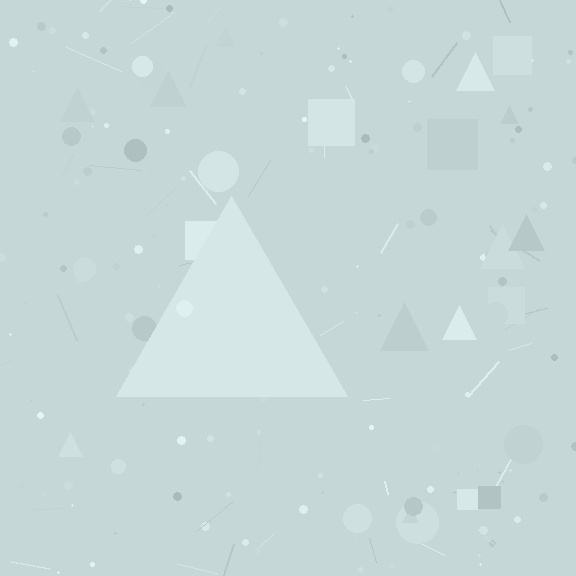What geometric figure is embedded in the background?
A triangle is embedded in the background.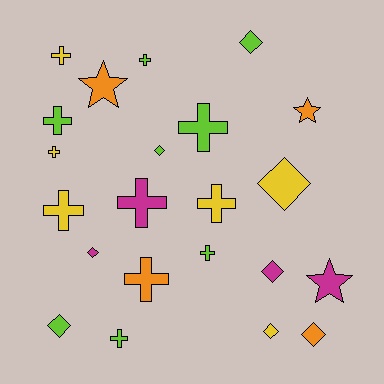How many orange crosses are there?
There is 1 orange cross.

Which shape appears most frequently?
Cross, with 11 objects.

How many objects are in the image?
There are 22 objects.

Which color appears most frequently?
Lime, with 8 objects.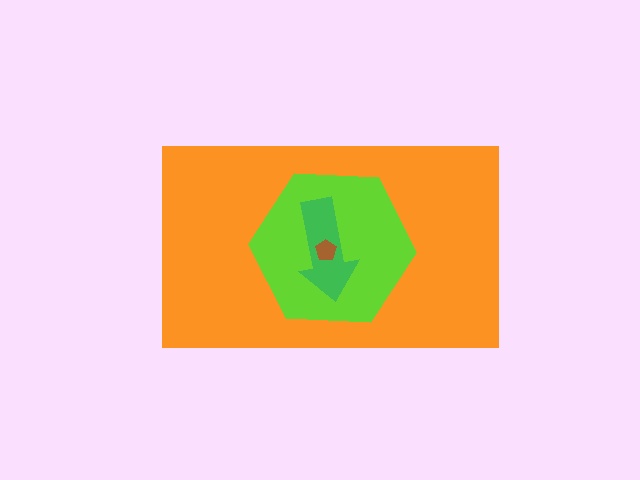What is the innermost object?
The brown pentagon.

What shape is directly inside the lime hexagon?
The green arrow.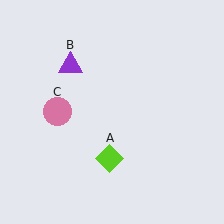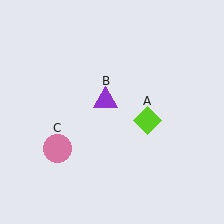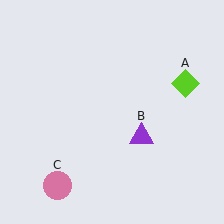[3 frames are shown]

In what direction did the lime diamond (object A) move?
The lime diamond (object A) moved up and to the right.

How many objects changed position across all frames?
3 objects changed position: lime diamond (object A), purple triangle (object B), pink circle (object C).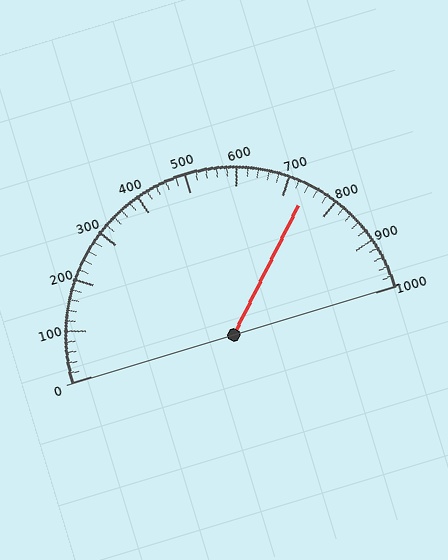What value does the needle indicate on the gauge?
The needle indicates approximately 740.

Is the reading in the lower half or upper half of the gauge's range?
The reading is in the upper half of the range (0 to 1000).